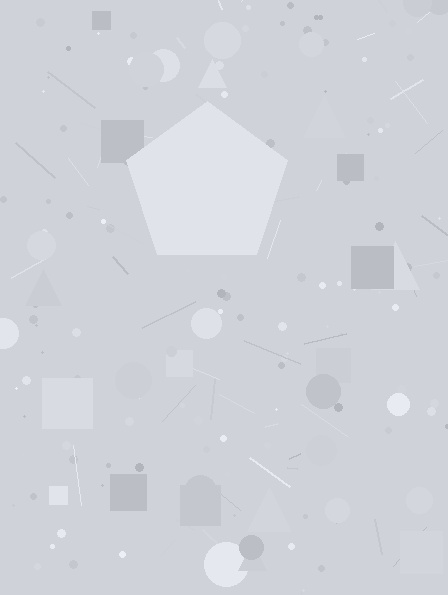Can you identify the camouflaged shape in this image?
The camouflaged shape is a pentagon.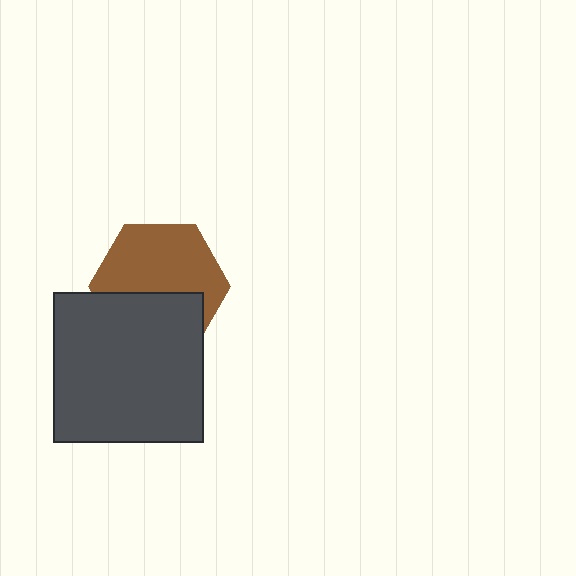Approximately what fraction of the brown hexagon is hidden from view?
Roughly 40% of the brown hexagon is hidden behind the dark gray square.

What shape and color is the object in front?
The object in front is a dark gray square.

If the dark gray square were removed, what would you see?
You would see the complete brown hexagon.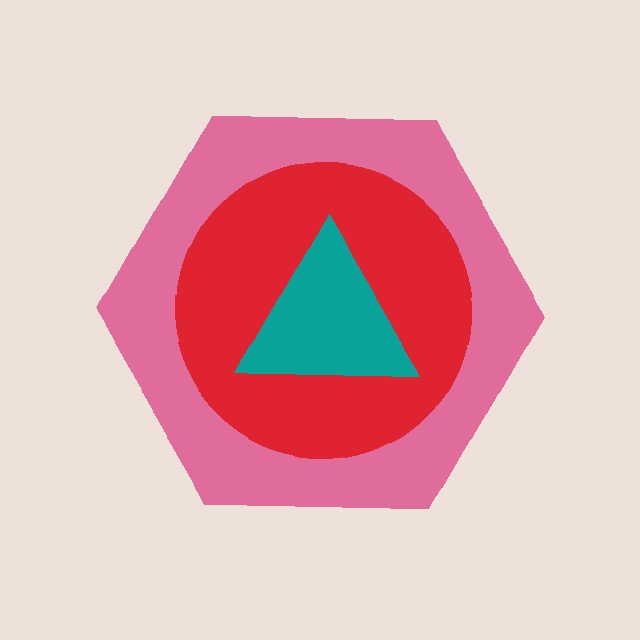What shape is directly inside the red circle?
The teal triangle.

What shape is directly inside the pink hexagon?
The red circle.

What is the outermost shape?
The pink hexagon.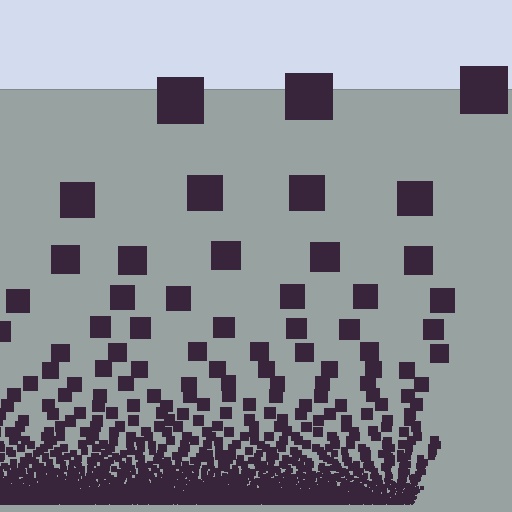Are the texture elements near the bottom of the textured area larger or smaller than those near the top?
Smaller. The gradient is inverted — elements near the bottom are smaller and denser.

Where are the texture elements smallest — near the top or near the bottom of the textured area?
Near the bottom.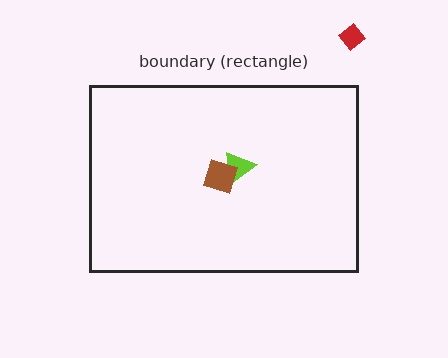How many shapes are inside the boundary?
2 inside, 1 outside.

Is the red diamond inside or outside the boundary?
Outside.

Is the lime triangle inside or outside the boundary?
Inside.